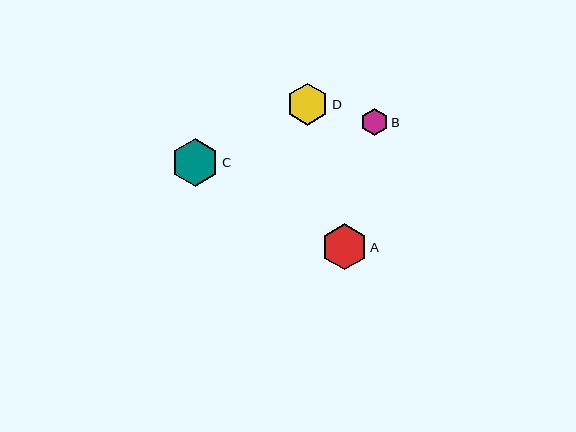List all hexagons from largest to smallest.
From largest to smallest: C, A, D, B.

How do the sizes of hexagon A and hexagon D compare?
Hexagon A and hexagon D are approximately the same size.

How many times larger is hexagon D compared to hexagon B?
Hexagon D is approximately 1.5 times the size of hexagon B.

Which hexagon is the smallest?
Hexagon B is the smallest with a size of approximately 27 pixels.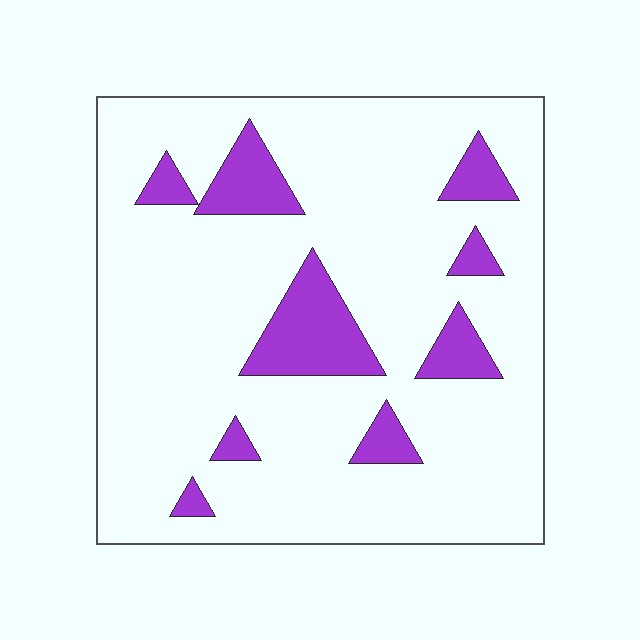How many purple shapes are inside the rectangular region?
9.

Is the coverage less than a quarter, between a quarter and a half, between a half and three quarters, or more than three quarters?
Less than a quarter.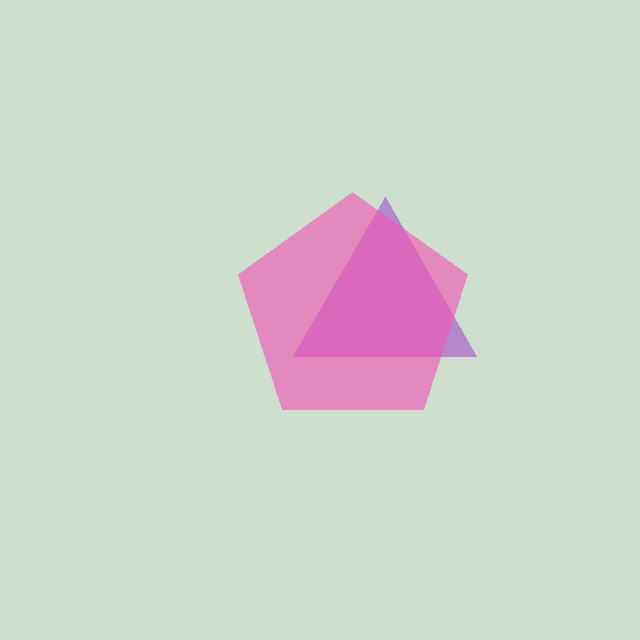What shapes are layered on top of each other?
The layered shapes are: a purple triangle, a pink pentagon.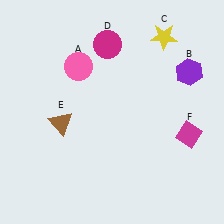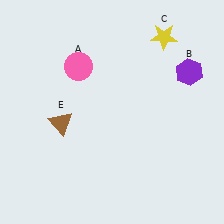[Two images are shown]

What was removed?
The magenta circle (D), the magenta diamond (F) were removed in Image 2.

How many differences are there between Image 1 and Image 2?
There are 2 differences between the two images.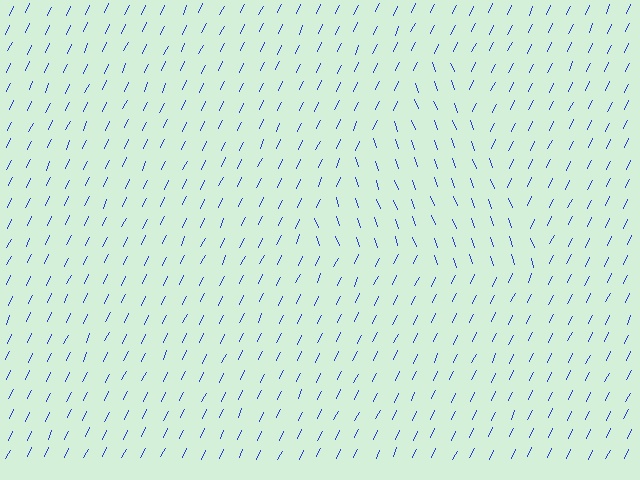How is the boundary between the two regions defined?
The boundary is defined purely by a change in line orientation (approximately 45 degrees difference). All lines are the same color and thickness.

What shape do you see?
I see a triangle.